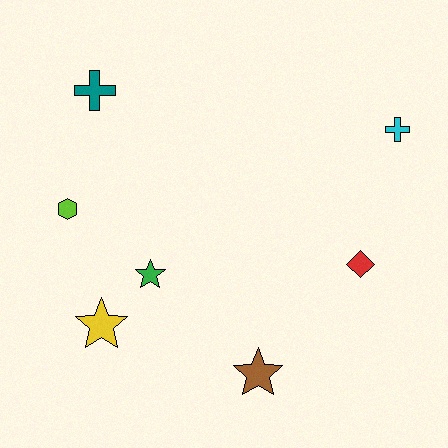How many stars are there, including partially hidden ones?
There are 3 stars.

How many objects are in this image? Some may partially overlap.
There are 7 objects.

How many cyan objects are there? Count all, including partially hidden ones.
There is 1 cyan object.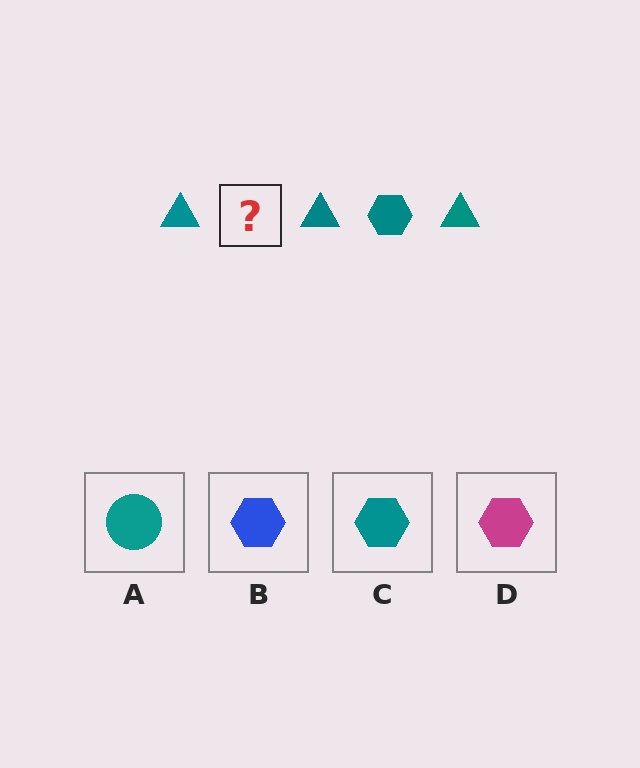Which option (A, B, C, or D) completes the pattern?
C.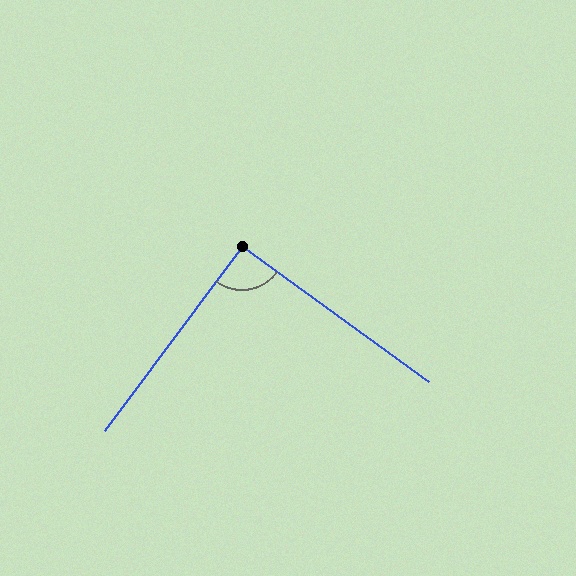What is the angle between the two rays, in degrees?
Approximately 91 degrees.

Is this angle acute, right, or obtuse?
It is approximately a right angle.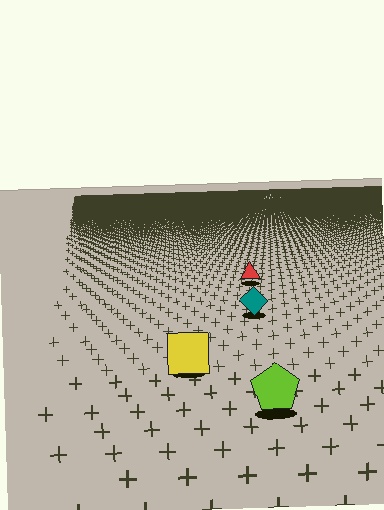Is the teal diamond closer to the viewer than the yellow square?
No. The yellow square is closer — you can tell from the texture gradient: the ground texture is coarser near it.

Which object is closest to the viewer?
The lime pentagon is closest. The texture marks near it are larger and more spread out.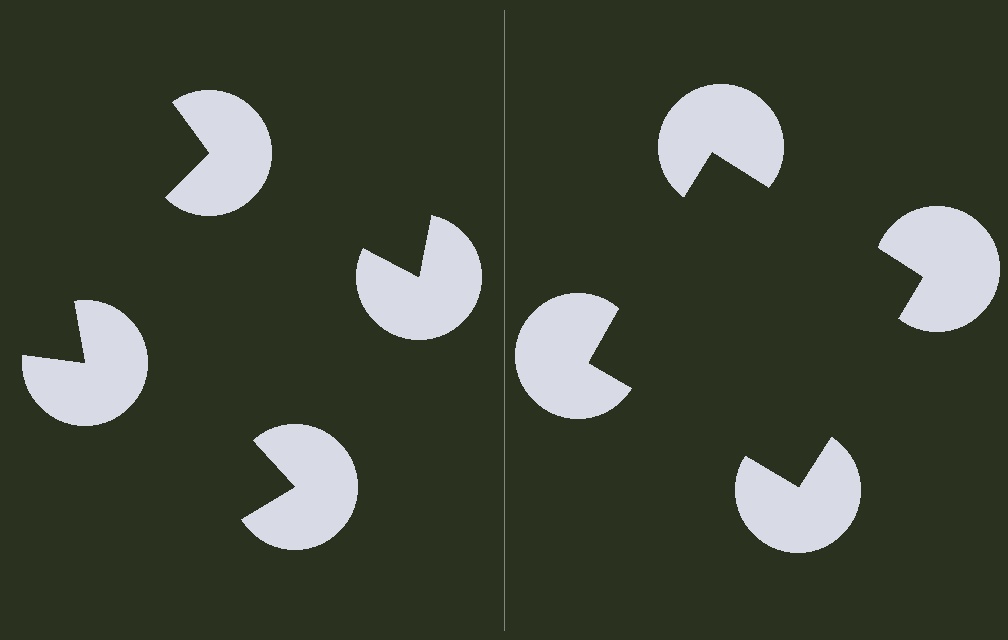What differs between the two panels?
The pac-man discs are positioned identically on both sides; only the wedge orientations differ. On the right they align to a square; on the left they are misaligned.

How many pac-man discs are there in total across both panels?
8 — 4 on each side.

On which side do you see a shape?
An illusory square appears on the right side. On the left side the wedge cuts are rotated, so no coherent shape forms.